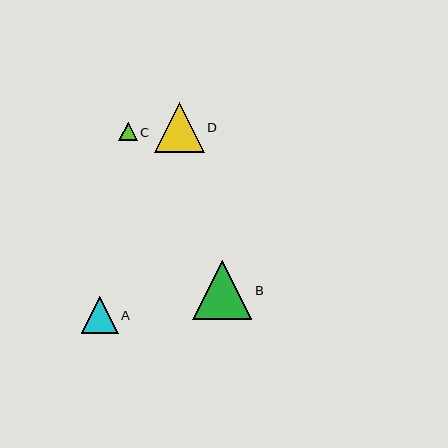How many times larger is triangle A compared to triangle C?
Triangle A is approximately 2.0 times the size of triangle C.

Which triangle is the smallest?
Triangle C is the smallest with a size of approximately 19 pixels.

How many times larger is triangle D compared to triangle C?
Triangle D is approximately 2.6 times the size of triangle C.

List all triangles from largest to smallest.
From largest to smallest: B, D, A, C.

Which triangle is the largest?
Triangle B is the largest with a size of approximately 59 pixels.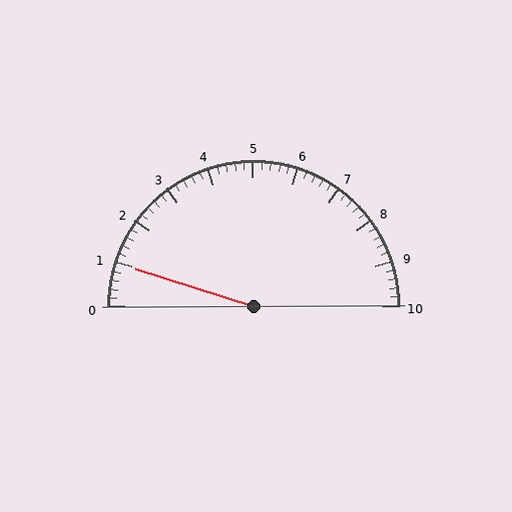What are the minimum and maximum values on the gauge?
The gauge ranges from 0 to 10.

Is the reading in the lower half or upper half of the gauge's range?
The reading is in the lower half of the range (0 to 10).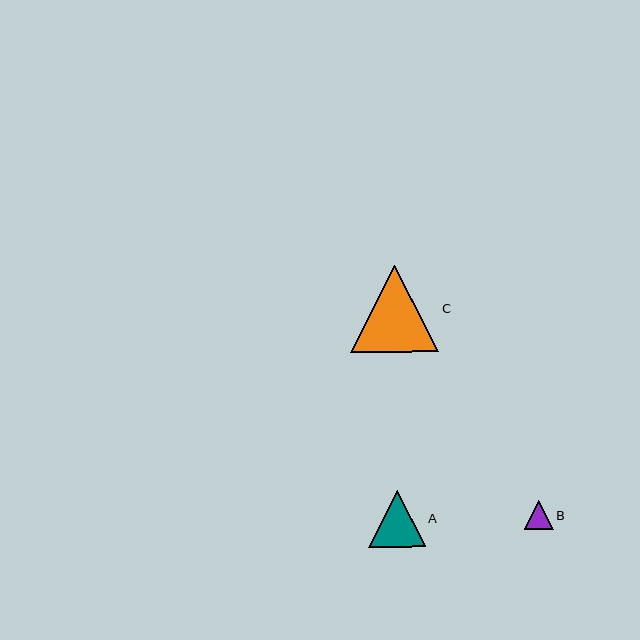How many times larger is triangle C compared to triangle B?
Triangle C is approximately 3.0 times the size of triangle B.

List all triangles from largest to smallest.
From largest to smallest: C, A, B.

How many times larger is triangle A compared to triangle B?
Triangle A is approximately 2.0 times the size of triangle B.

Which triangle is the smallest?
Triangle B is the smallest with a size of approximately 29 pixels.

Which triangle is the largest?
Triangle C is the largest with a size of approximately 88 pixels.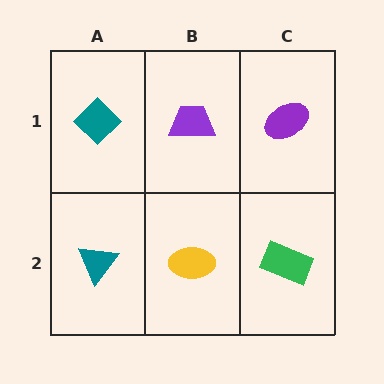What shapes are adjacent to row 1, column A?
A teal triangle (row 2, column A), a purple trapezoid (row 1, column B).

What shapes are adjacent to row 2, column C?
A purple ellipse (row 1, column C), a yellow ellipse (row 2, column B).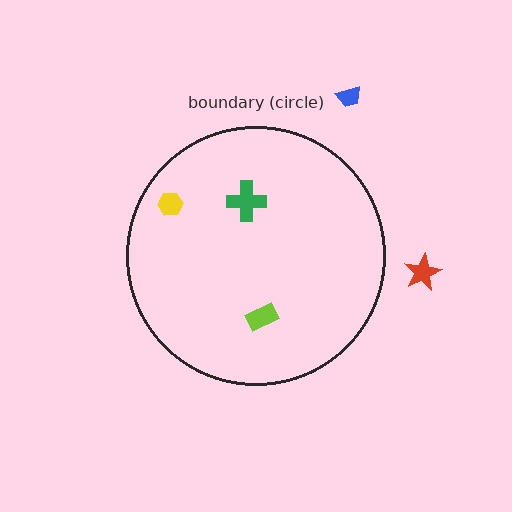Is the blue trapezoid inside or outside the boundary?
Outside.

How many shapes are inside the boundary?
3 inside, 2 outside.